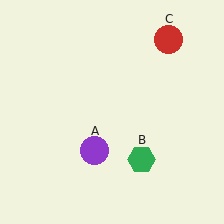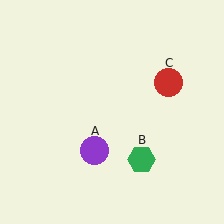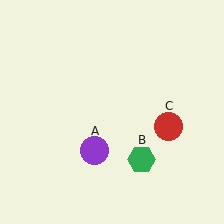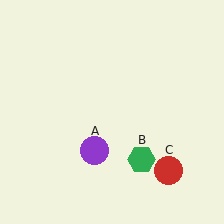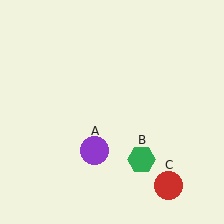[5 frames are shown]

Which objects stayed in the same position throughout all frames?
Purple circle (object A) and green hexagon (object B) remained stationary.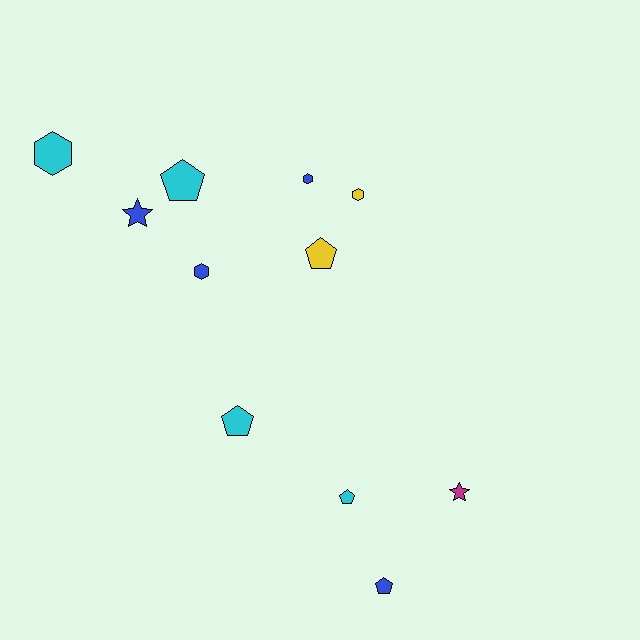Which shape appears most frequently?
Pentagon, with 5 objects.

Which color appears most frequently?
Cyan, with 4 objects.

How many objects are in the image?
There are 11 objects.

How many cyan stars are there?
There are no cyan stars.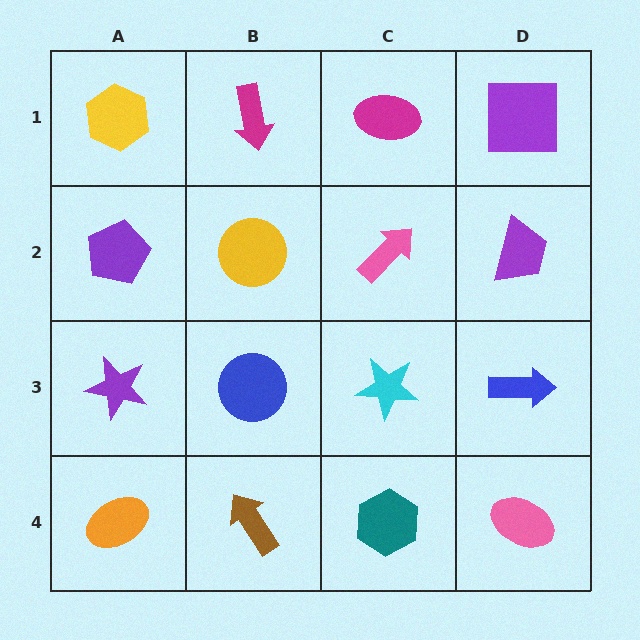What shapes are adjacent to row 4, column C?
A cyan star (row 3, column C), a brown arrow (row 4, column B), a pink ellipse (row 4, column D).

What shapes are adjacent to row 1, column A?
A purple pentagon (row 2, column A), a magenta arrow (row 1, column B).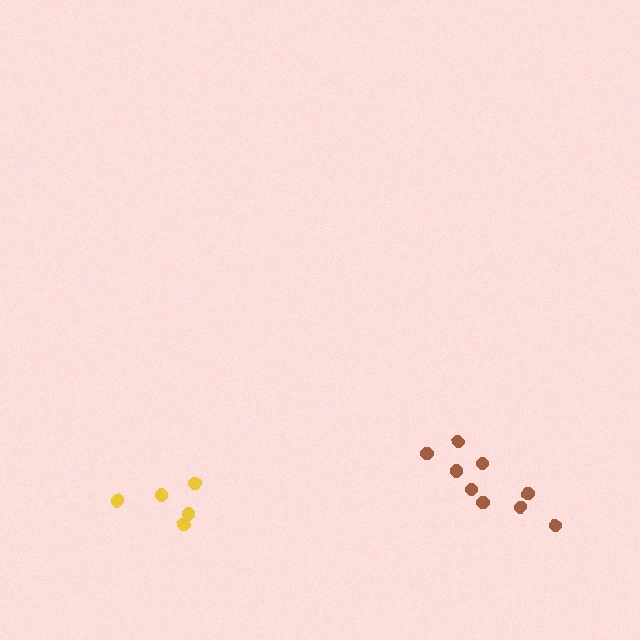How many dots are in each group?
Group 1: 5 dots, Group 2: 9 dots (14 total).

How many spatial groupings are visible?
There are 2 spatial groupings.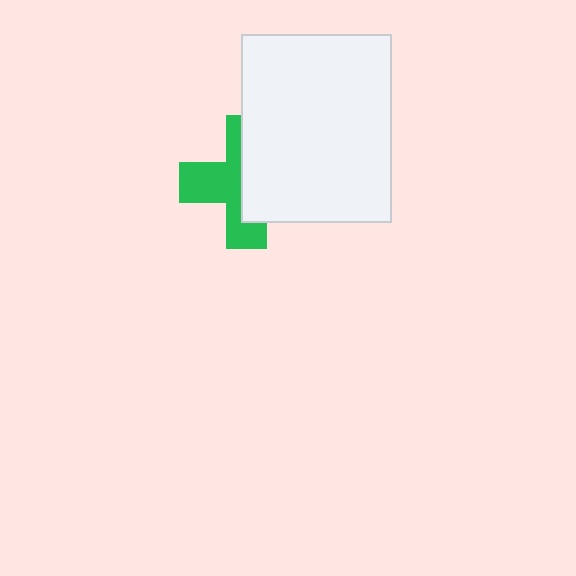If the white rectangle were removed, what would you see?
You would see the complete green cross.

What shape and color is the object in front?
The object in front is a white rectangle.